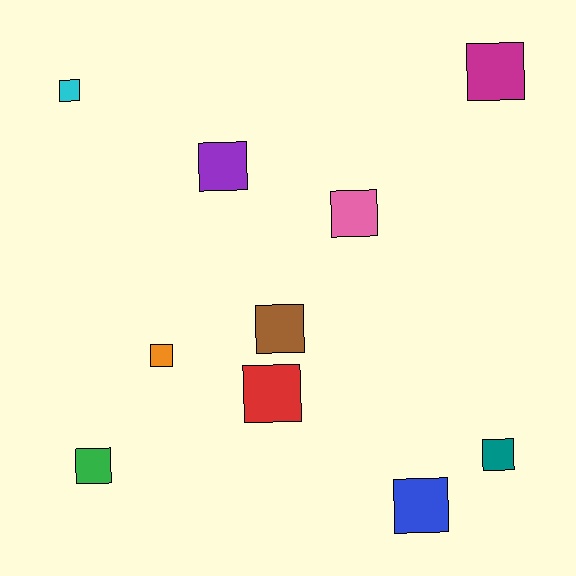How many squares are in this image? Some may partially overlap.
There are 10 squares.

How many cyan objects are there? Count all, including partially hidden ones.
There is 1 cyan object.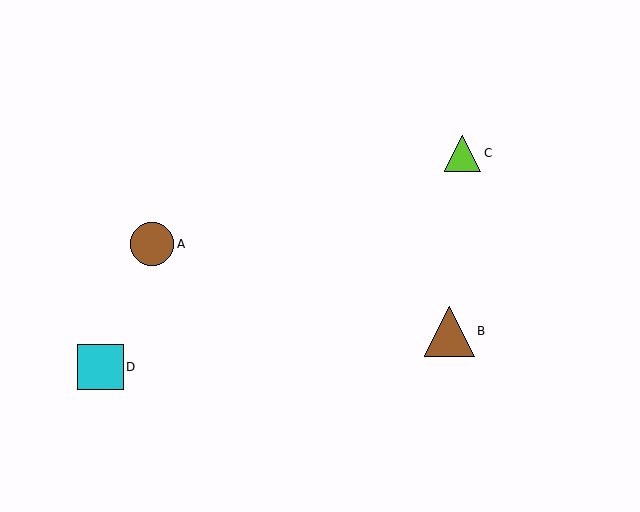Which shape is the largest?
The brown triangle (labeled B) is the largest.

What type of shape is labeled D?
Shape D is a cyan square.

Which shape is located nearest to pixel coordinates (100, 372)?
The cyan square (labeled D) at (101, 367) is nearest to that location.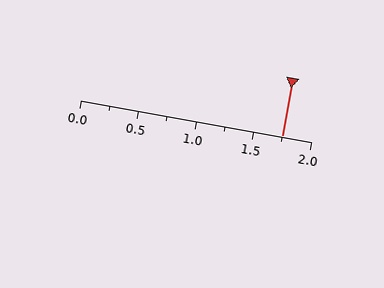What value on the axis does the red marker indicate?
The marker indicates approximately 1.75.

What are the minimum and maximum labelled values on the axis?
The axis runs from 0.0 to 2.0.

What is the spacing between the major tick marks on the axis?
The major ticks are spaced 0.5 apart.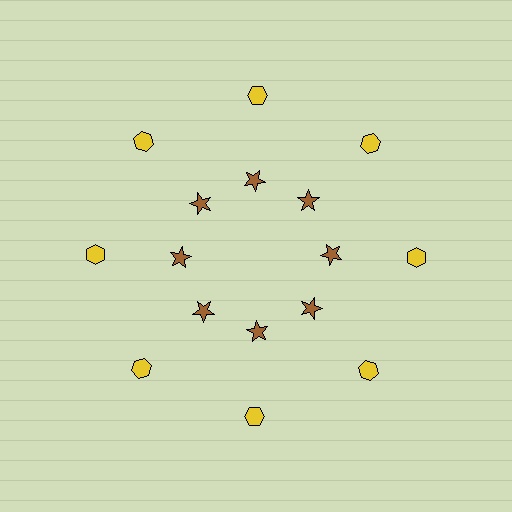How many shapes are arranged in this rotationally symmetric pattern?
There are 16 shapes, arranged in 8 groups of 2.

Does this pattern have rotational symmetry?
Yes, this pattern has 8-fold rotational symmetry. It looks the same after rotating 45 degrees around the center.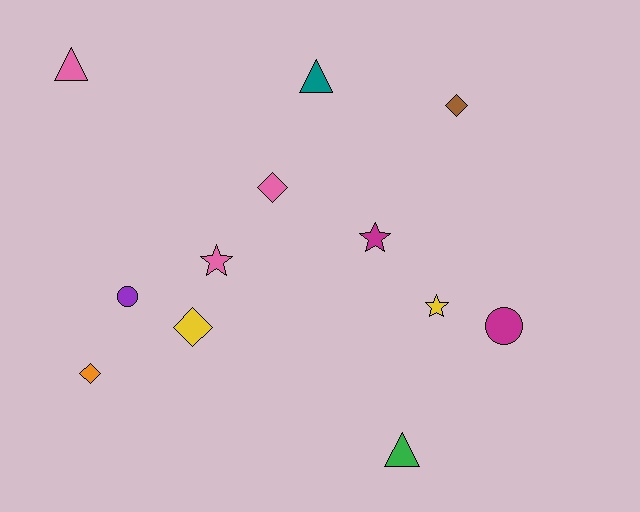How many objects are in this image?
There are 12 objects.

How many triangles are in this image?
There are 3 triangles.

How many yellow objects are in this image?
There are 2 yellow objects.